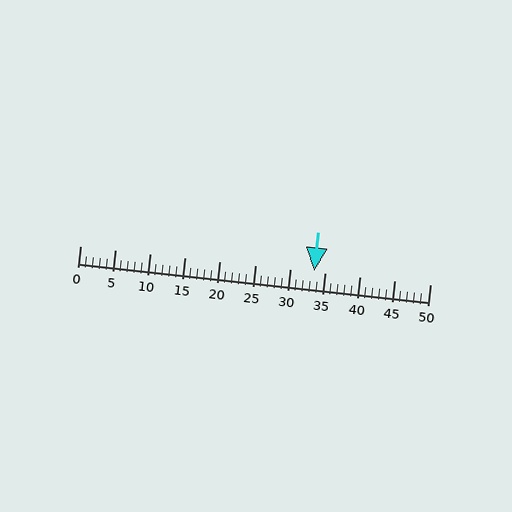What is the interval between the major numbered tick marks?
The major tick marks are spaced 5 units apart.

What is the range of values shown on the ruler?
The ruler shows values from 0 to 50.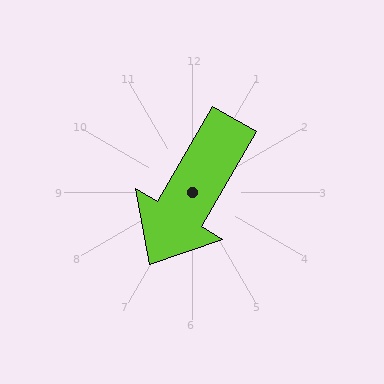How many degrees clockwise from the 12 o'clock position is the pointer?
Approximately 210 degrees.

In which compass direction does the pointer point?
Southwest.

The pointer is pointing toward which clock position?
Roughly 7 o'clock.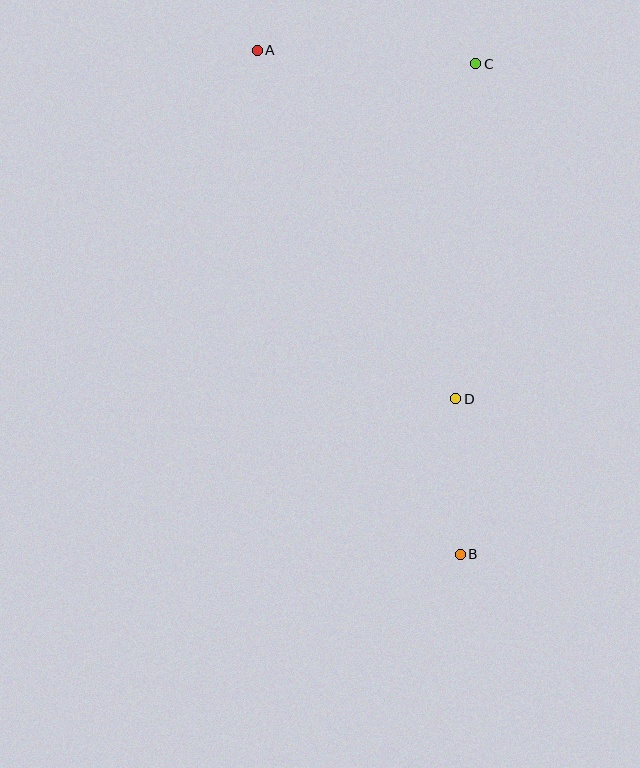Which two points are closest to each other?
Points B and D are closest to each other.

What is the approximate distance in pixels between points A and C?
The distance between A and C is approximately 219 pixels.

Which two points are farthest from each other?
Points A and B are farthest from each other.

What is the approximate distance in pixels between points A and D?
The distance between A and D is approximately 401 pixels.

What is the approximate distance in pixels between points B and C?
The distance between B and C is approximately 490 pixels.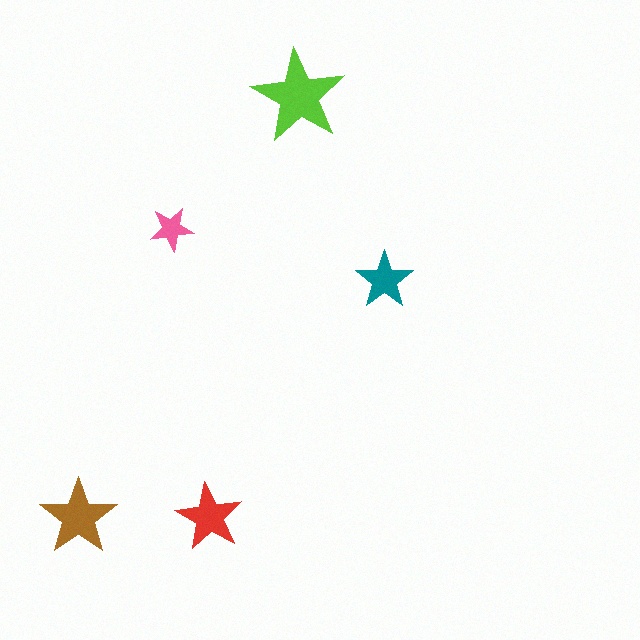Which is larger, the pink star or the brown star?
The brown one.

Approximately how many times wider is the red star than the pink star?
About 1.5 times wider.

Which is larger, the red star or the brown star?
The brown one.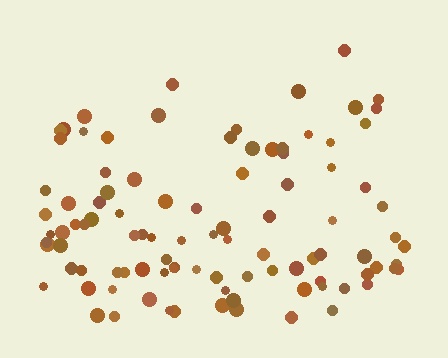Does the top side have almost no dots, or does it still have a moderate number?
Still a moderate number, just noticeably fewer than the bottom.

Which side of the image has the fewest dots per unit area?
The top.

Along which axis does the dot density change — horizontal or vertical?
Vertical.